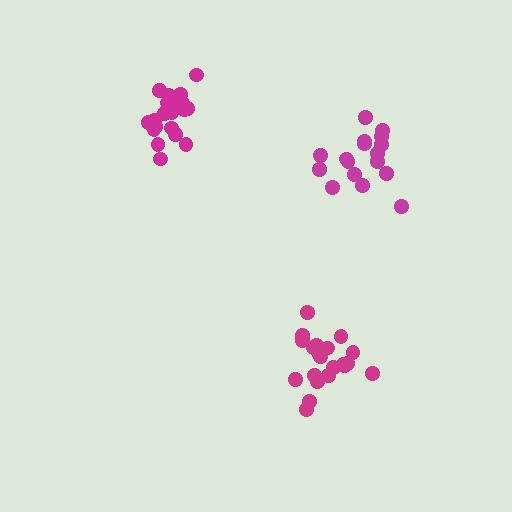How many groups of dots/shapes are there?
There are 3 groups.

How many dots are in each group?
Group 1: 21 dots, Group 2: 17 dots, Group 3: 20 dots (58 total).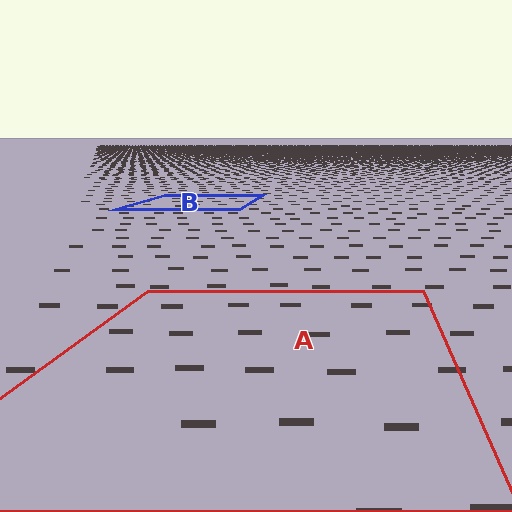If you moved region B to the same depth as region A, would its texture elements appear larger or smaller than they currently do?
They would appear larger. At a closer depth, the same texture elements are projected at a bigger on-screen size.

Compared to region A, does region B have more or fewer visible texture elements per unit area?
Region B has more texture elements per unit area — they are packed more densely because it is farther away.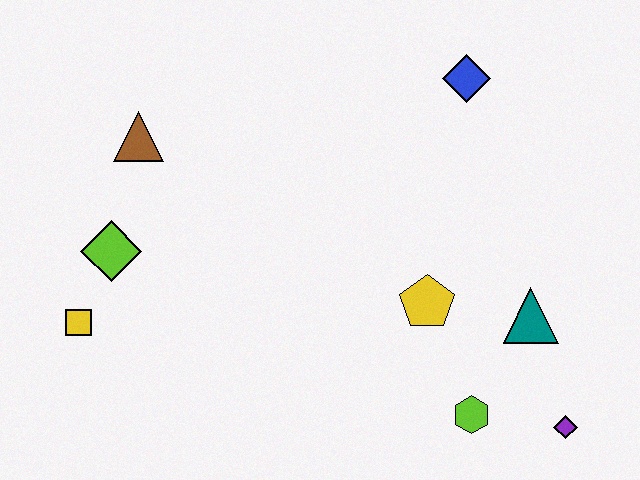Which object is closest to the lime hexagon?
The purple diamond is closest to the lime hexagon.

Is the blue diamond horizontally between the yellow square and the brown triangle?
No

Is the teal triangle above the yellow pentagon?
No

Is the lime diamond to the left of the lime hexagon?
Yes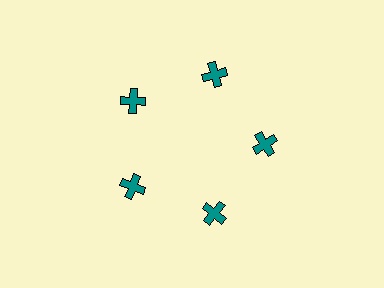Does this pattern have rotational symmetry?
Yes, this pattern has 5-fold rotational symmetry. It looks the same after rotating 72 degrees around the center.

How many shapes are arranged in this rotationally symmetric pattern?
There are 5 shapes, arranged in 5 groups of 1.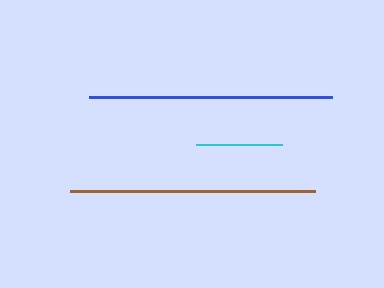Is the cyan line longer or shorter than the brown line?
The brown line is longer than the cyan line.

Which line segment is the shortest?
The cyan line is the shortest at approximately 86 pixels.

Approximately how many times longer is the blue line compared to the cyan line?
The blue line is approximately 2.8 times the length of the cyan line.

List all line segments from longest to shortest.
From longest to shortest: brown, blue, cyan.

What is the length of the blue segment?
The blue segment is approximately 243 pixels long.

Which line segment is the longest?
The brown line is the longest at approximately 245 pixels.